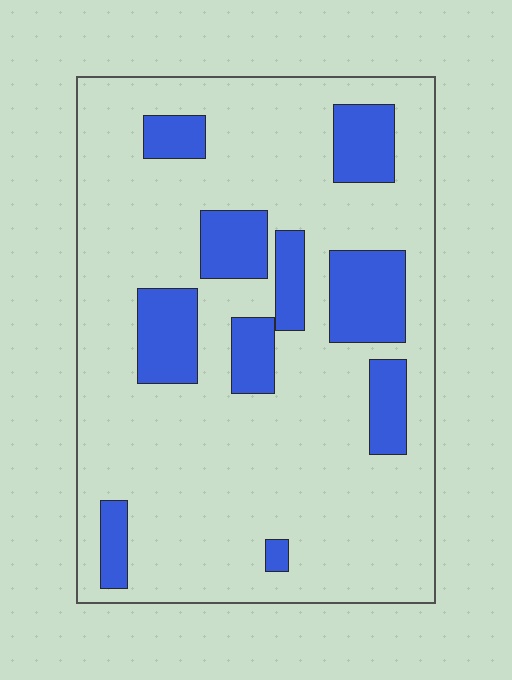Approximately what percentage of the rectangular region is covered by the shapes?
Approximately 20%.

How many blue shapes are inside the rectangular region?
10.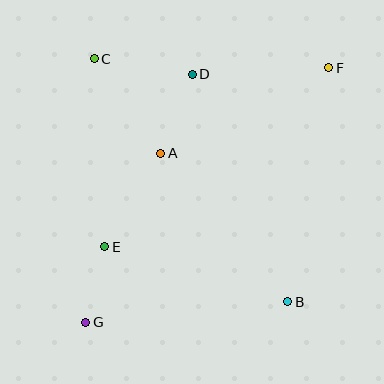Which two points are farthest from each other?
Points F and G are farthest from each other.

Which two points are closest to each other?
Points E and G are closest to each other.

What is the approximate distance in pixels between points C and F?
The distance between C and F is approximately 234 pixels.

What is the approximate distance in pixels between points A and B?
The distance between A and B is approximately 195 pixels.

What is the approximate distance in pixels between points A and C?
The distance between A and C is approximately 116 pixels.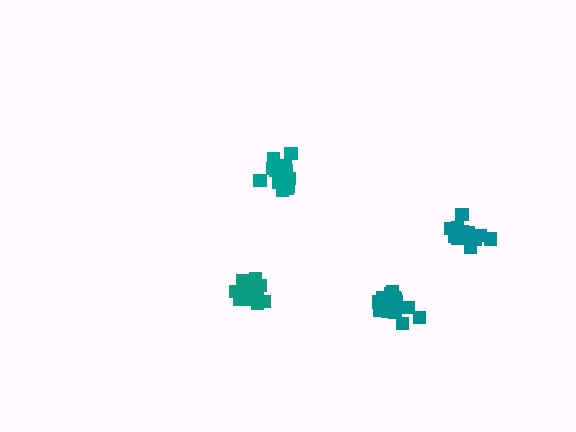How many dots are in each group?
Group 1: 15 dots, Group 2: 16 dots, Group 3: 17 dots, Group 4: 18 dots (66 total).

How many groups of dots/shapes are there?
There are 4 groups.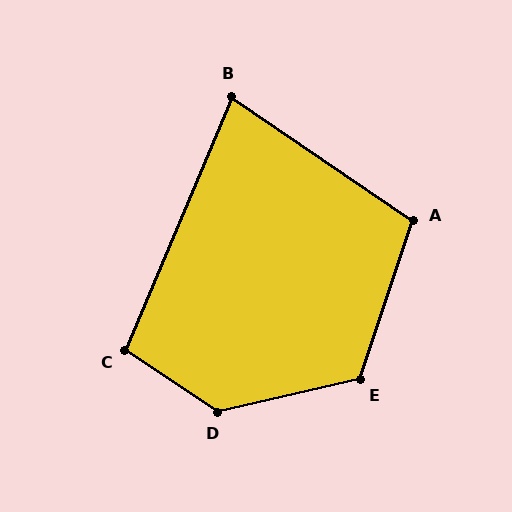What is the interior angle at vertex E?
Approximately 122 degrees (obtuse).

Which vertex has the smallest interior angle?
B, at approximately 78 degrees.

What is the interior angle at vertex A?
Approximately 106 degrees (obtuse).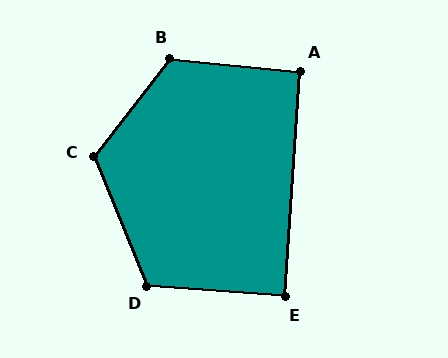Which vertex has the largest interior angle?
B, at approximately 122 degrees.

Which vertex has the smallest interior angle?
E, at approximately 90 degrees.